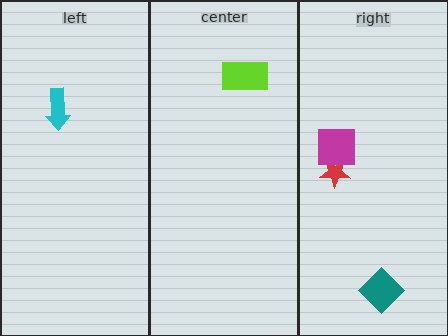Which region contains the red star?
The right region.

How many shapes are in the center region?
1.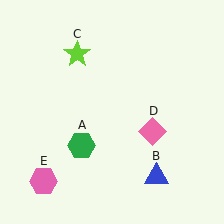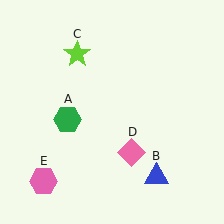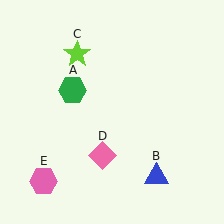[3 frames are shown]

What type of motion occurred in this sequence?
The green hexagon (object A), pink diamond (object D) rotated clockwise around the center of the scene.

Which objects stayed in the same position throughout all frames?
Blue triangle (object B) and lime star (object C) and pink hexagon (object E) remained stationary.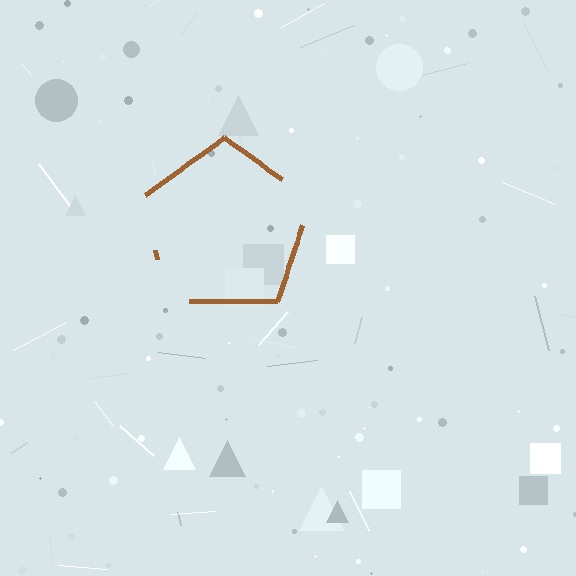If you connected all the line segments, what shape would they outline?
They would outline a pentagon.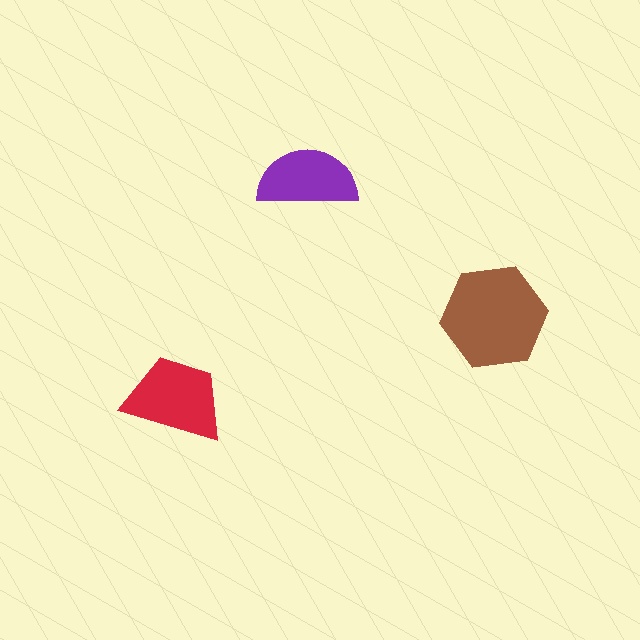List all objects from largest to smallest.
The brown hexagon, the red trapezoid, the purple semicircle.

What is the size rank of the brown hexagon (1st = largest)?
1st.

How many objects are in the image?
There are 3 objects in the image.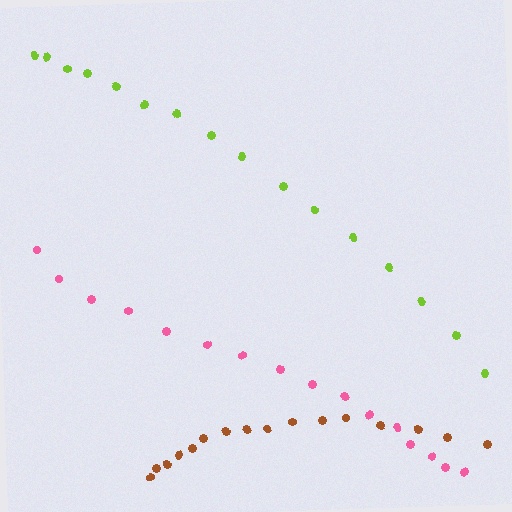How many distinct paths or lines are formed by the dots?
There are 3 distinct paths.